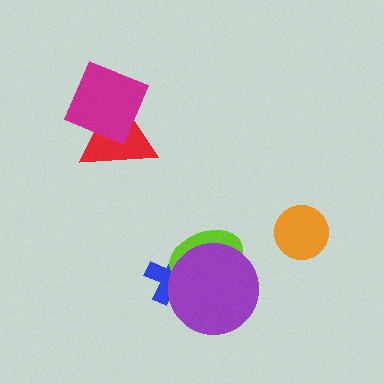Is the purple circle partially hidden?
No, no other shape covers it.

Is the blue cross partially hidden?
Yes, it is partially covered by another shape.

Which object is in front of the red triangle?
The magenta diamond is in front of the red triangle.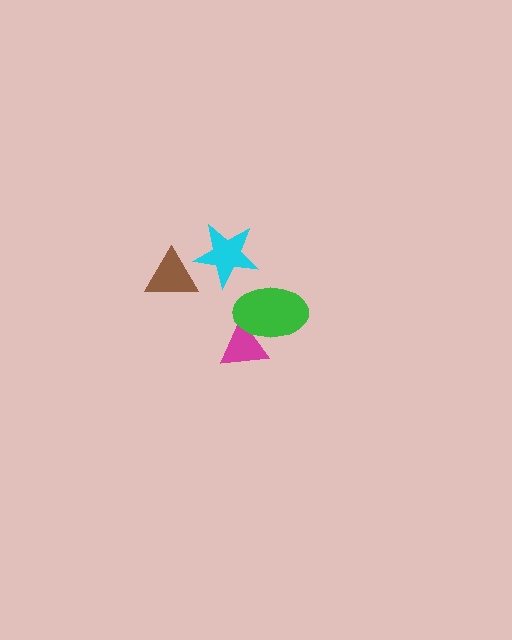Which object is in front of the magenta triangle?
The green ellipse is in front of the magenta triangle.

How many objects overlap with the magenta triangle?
1 object overlaps with the magenta triangle.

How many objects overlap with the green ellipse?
1 object overlaps with the green ellipse.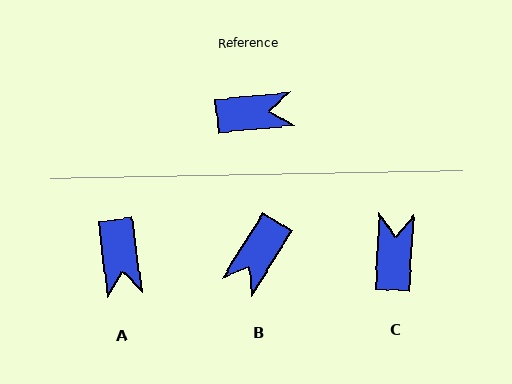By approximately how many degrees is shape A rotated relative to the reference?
Approximately 88 degrees clockwise.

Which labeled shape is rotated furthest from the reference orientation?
B, about 127 degrees away.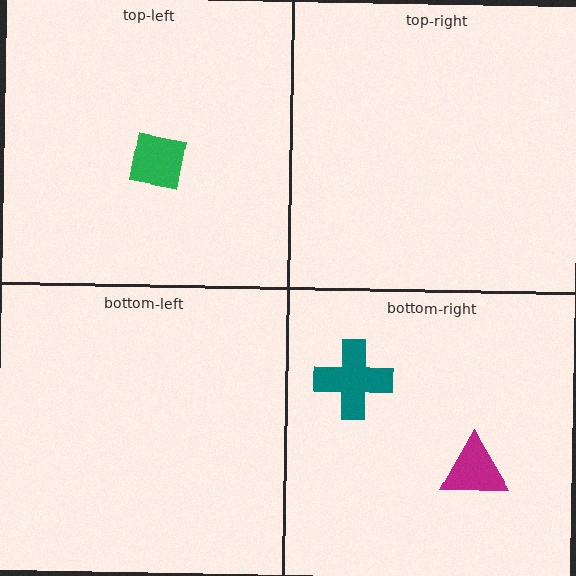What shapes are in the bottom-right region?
The magenta triangle, the teal cross.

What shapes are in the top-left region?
The green square.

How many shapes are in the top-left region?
1.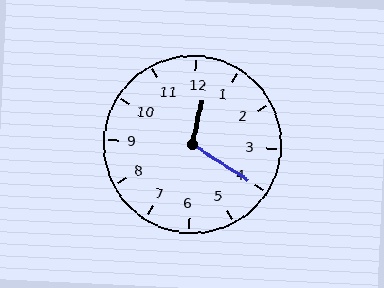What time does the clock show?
12:20.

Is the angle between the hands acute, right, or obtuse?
It is obtuse.